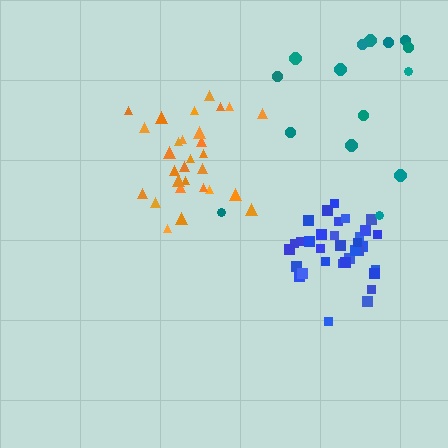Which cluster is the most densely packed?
Blue.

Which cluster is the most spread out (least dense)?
Teal.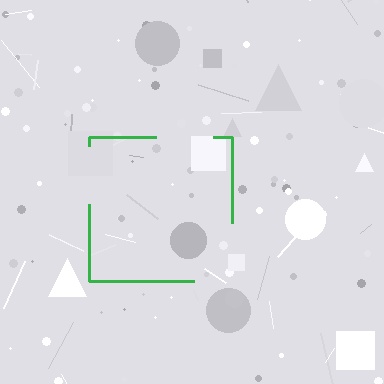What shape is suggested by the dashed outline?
The dashed outline suggests a square.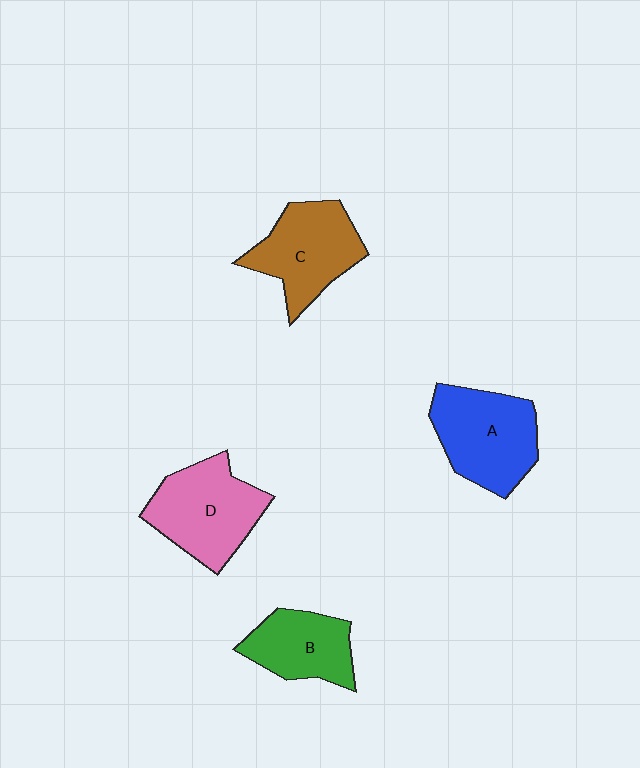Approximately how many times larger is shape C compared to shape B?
Approximately 1.3 times.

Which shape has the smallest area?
Shape B (green).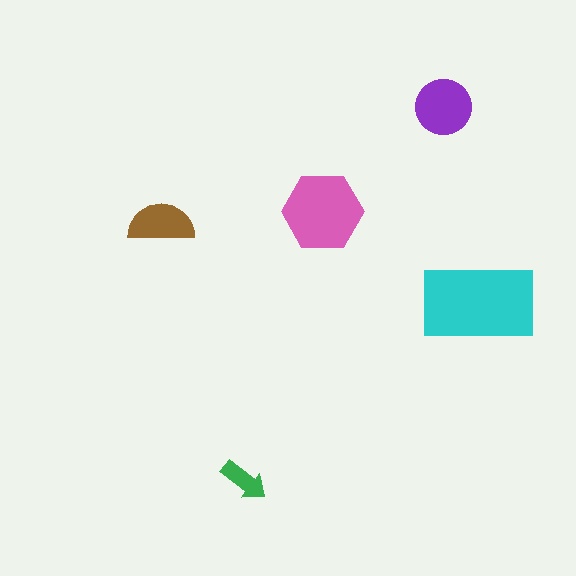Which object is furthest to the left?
The brown semicircle is leftmost.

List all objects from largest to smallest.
The cyan rectangle, the pink hexagon, the purple circle, the brown semicircle, the green arrow.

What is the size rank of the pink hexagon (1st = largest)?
2nd.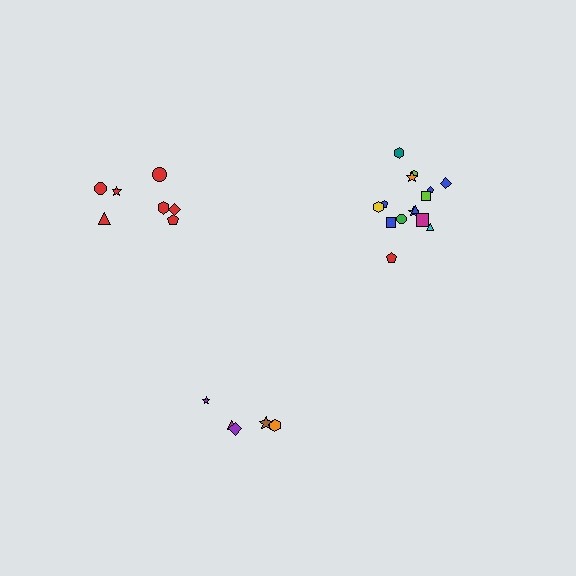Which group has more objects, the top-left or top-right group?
The top-right group.